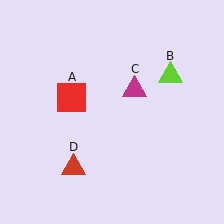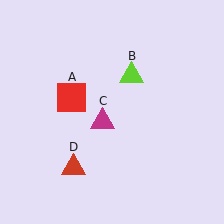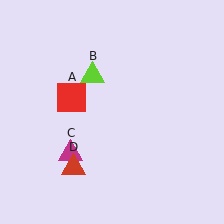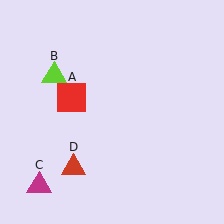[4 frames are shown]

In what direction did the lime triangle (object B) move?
The lime triangle (object B) moved left.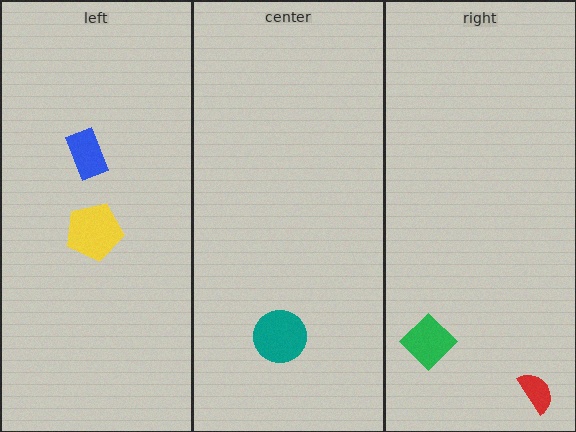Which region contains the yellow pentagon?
The left region.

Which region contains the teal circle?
The center region.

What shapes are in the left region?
The blue rectangle, the yellow pentagon.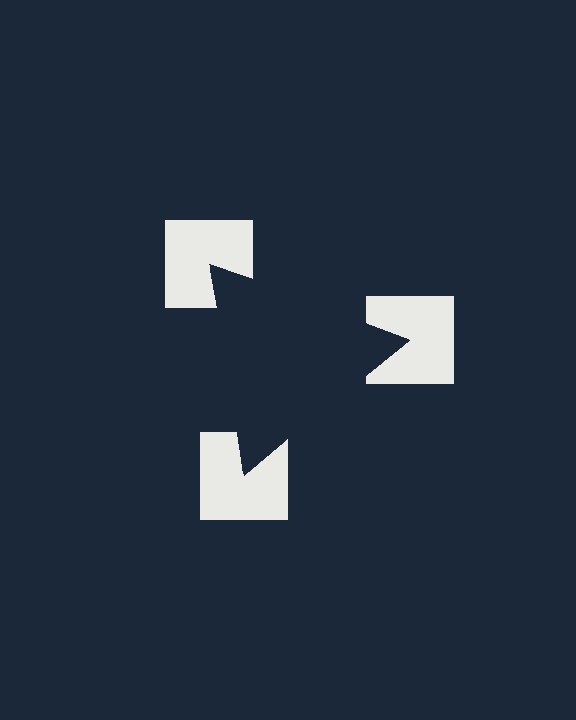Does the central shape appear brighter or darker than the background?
It typically appears slightly darker than the background, even though no actual brightness change is drawn.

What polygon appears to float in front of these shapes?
An illusory triangle — its edges are inferred from the aligned wedge cuts in the notched squares, not physically drawn.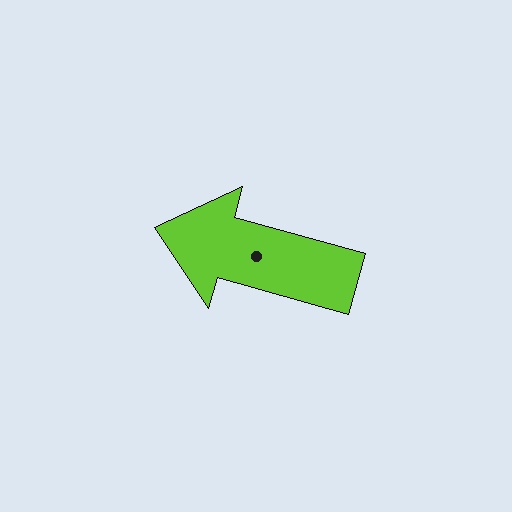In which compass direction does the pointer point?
West.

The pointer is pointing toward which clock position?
Roughly 10 o'clock.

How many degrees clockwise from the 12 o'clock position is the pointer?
Approximately 286 degrees.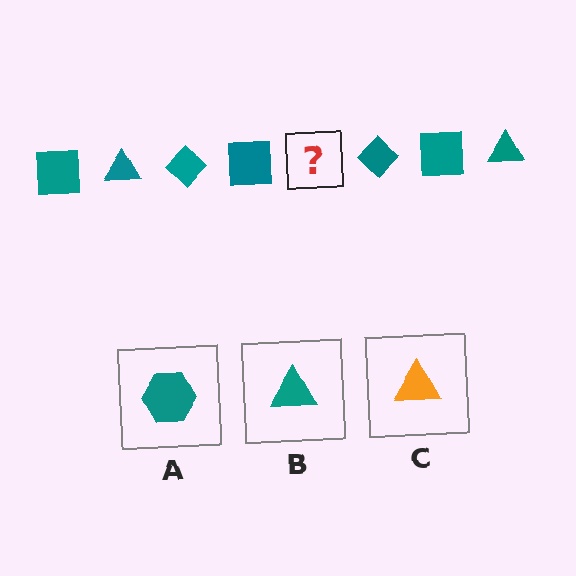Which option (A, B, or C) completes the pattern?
B.